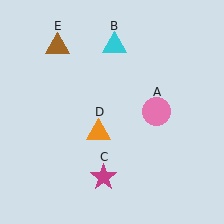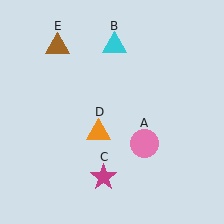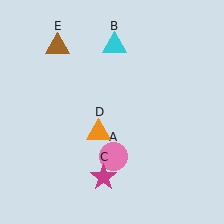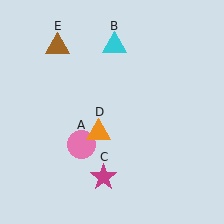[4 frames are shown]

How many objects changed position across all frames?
1 object changed position: pink circle (object A).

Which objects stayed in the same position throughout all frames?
Cyan triangle (object B) and magenta star (object C) and orange triangle (object D) and brown triangle (object E) remained stationary.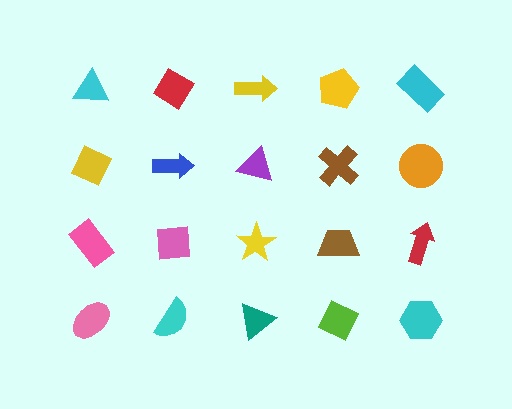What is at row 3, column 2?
A pink square.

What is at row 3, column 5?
A red arrow.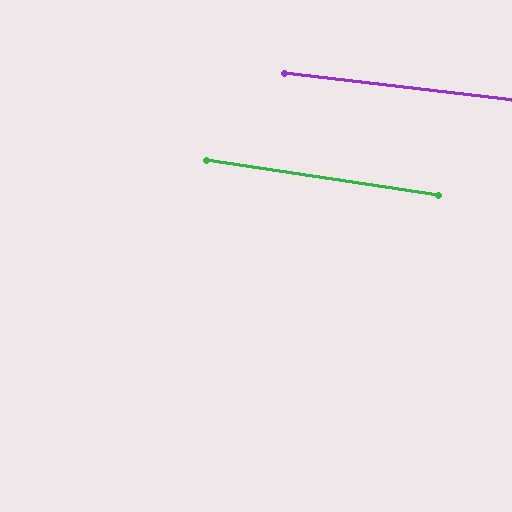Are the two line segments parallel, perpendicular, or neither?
Parallel — their directions differ by only 1.8°.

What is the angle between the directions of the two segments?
Approximately 2 degrees.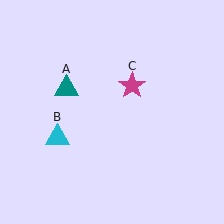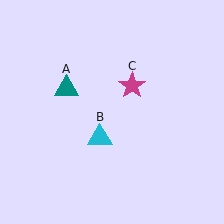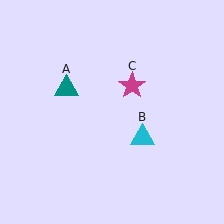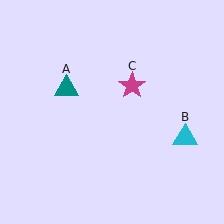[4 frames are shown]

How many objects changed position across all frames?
1 object changed position: cyan triangle (object B).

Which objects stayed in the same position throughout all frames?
Teal triangle (object A) and magenta star (object C) remained stationary.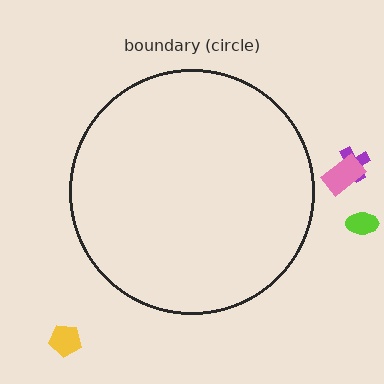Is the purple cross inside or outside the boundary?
Outside.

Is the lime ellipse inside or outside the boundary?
Outside.